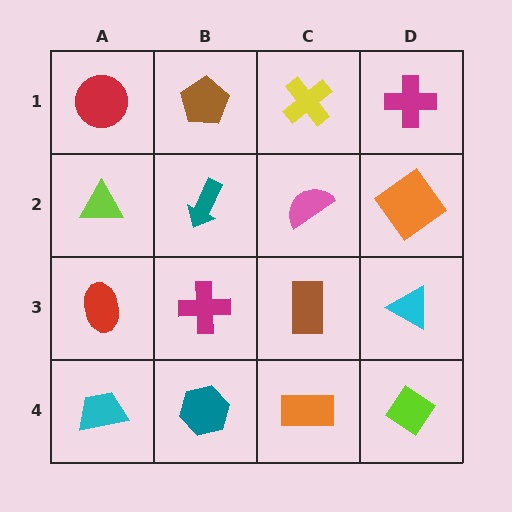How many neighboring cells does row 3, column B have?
4.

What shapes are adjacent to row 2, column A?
A red circle (row 1, column A), a red ellipse (row 3, column A), a teal arrow (row 2, column B).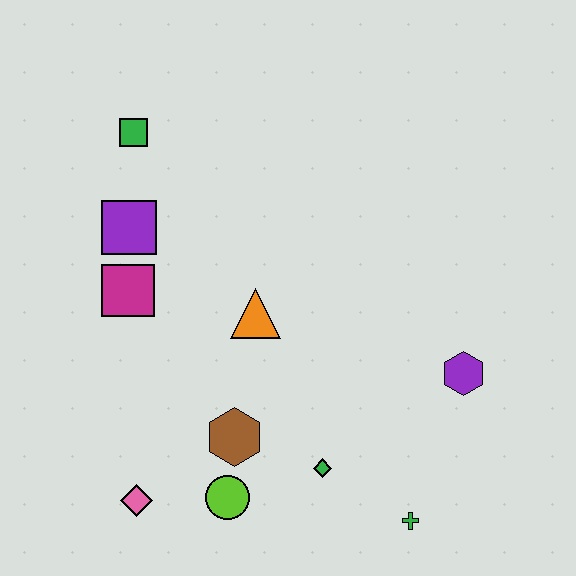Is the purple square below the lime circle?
No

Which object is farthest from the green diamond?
The green square is farthest from the green diamond.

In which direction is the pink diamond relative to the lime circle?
The pink diamond is to the left of the lime circle.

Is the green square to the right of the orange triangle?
No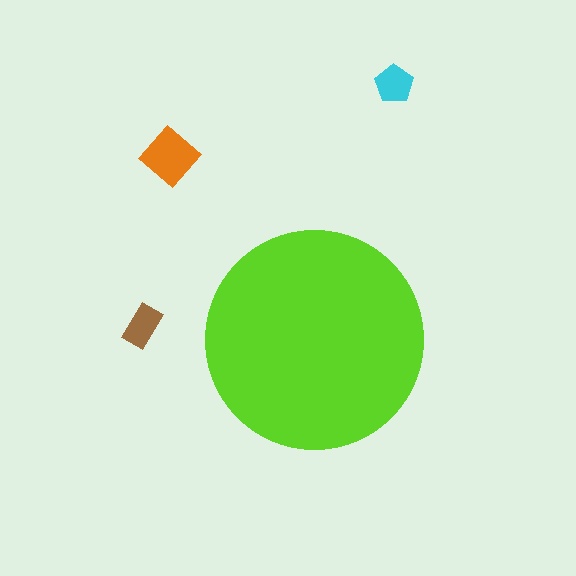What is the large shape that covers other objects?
A lime circle.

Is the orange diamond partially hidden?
No, the orange diamond is fully visible.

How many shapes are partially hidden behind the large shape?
0 shapes are partially hidden.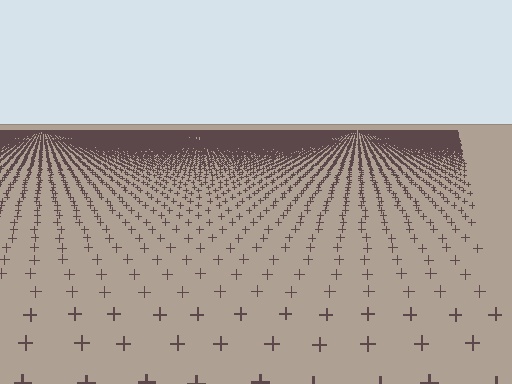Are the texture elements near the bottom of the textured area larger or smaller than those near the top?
Larger. Near the bottom, elements are closer to the viewer and appear at a bigger on-screen size.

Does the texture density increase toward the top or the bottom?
Density increases toward the top.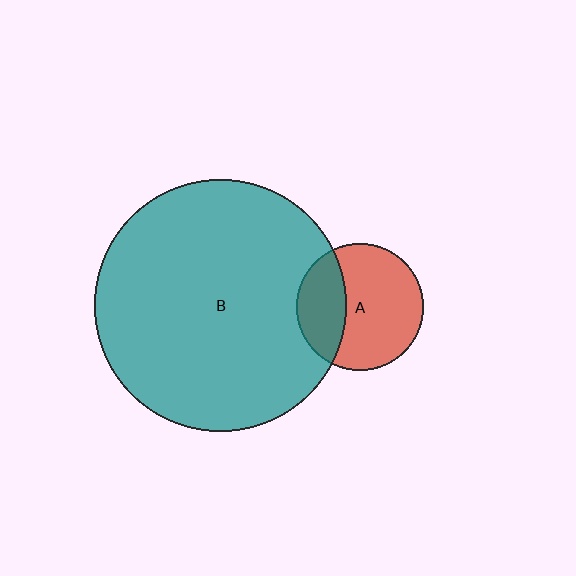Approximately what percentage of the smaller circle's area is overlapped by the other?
Approximately 30%.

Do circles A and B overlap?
Yes.